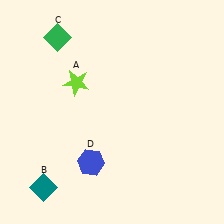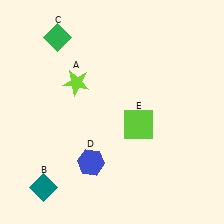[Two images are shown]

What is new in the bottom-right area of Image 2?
A lime square (E) was added in the bottom-right area of Image 2.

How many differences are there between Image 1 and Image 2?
There is 1 difference between the two images.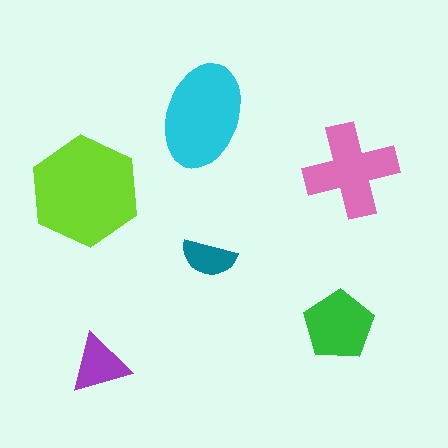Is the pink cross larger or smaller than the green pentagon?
Larger.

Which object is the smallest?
The teal semicircle.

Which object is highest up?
The cyan ellipse is topmost.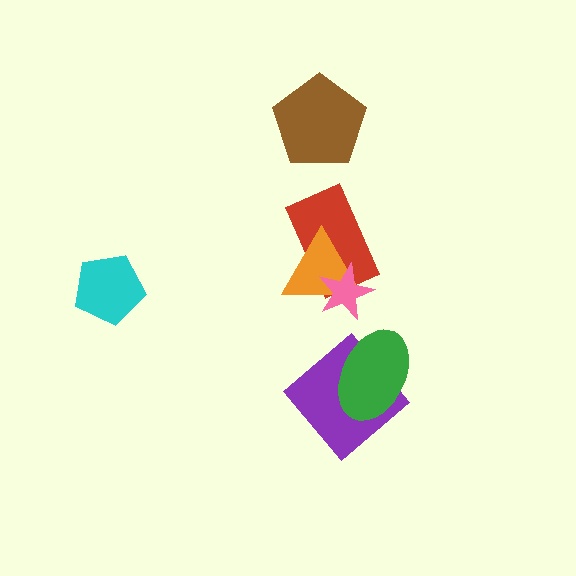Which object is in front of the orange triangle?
The pink star is in front of the orange triangle.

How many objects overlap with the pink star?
2 objects overlap with the pink star.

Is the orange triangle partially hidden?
Yes, it is partially covered by another shape.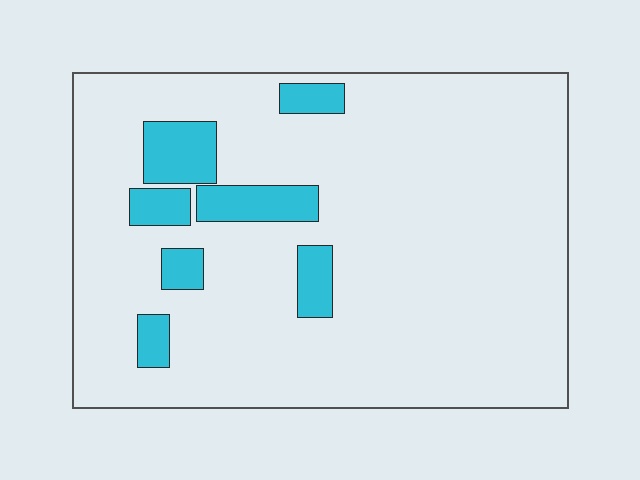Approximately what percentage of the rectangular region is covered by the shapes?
Approximately 10%.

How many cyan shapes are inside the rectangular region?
7.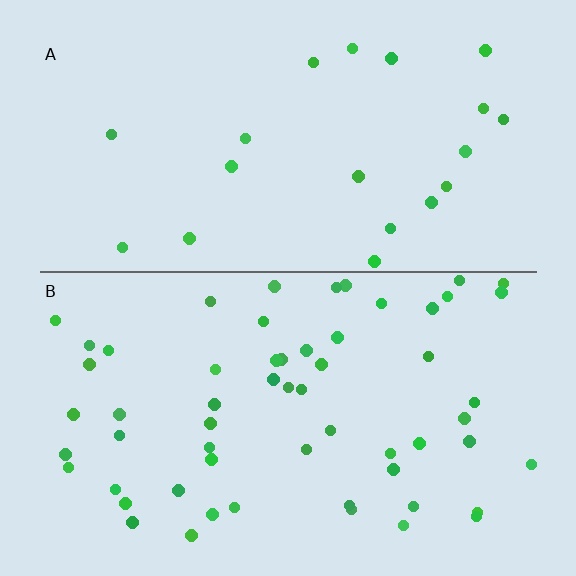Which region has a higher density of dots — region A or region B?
B (the bottom).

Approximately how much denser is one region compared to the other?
Approximately 2.9× — region B over region A.